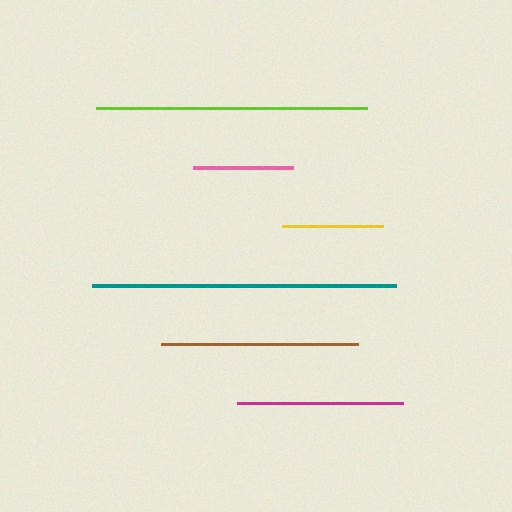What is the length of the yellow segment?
The yellow segment is approximately 101 pixels long.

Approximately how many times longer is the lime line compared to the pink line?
The lime line is approximately 2.7 times the length of the pink line.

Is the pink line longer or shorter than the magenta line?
The magenta line is longer than the pink line.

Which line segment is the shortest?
The pink line is the shortest at approximately 100 pixels.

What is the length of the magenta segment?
The magenta segment is approximately 167 pixels long.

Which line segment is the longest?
The teal line is the longest at approximately 305 pixels.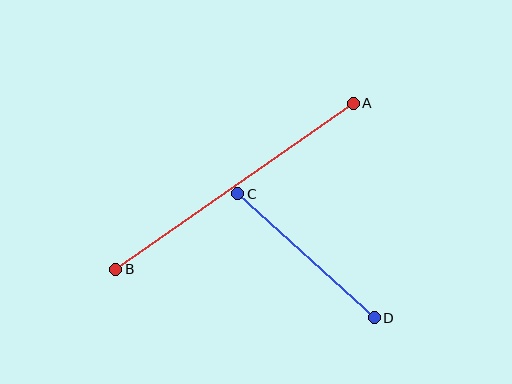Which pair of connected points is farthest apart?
Points A and B are farthest apart.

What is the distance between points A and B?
The distance is approximately 290 pixels.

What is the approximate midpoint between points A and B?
The midpoint is at approximately (235, 186) pixels.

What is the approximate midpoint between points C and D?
The midpoint is at approximately (306, 256) pixels.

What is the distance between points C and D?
The distance is approximately 184 pixels.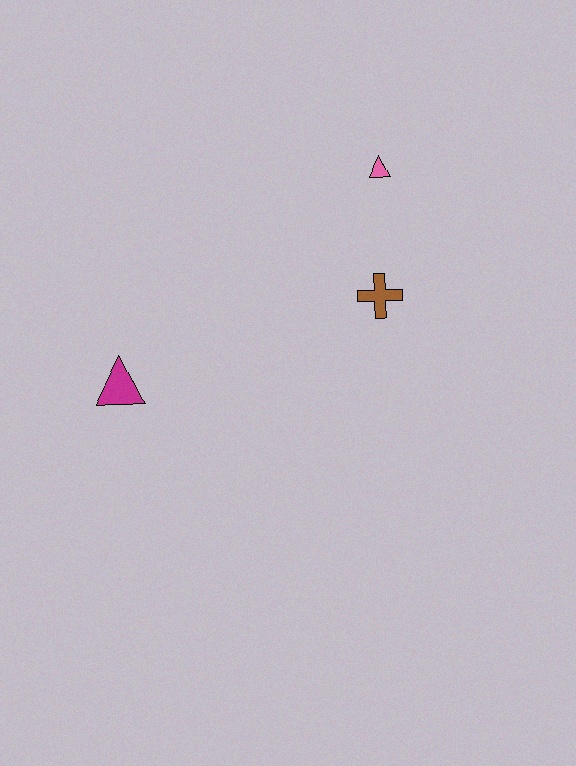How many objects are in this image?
There are 3 objects.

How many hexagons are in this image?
There are no hexagons.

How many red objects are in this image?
There are no red objects.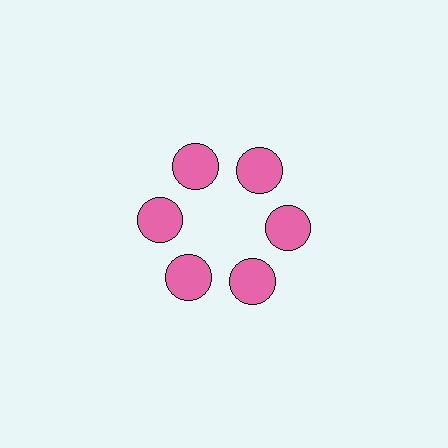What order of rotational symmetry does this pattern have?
This pattern has 6-fold rotational symmetry.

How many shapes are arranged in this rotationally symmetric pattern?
There are 6 shapes, arranged in 6 groups of 1.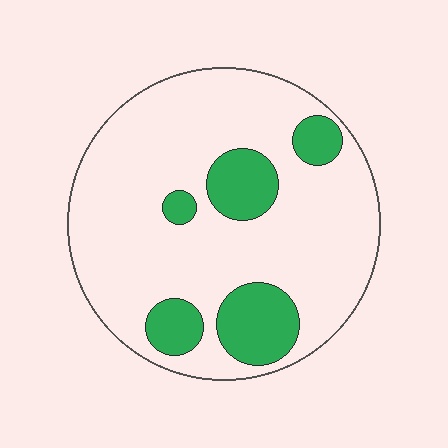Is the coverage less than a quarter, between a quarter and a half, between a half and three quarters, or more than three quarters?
Less than a quarter.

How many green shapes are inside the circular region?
5.